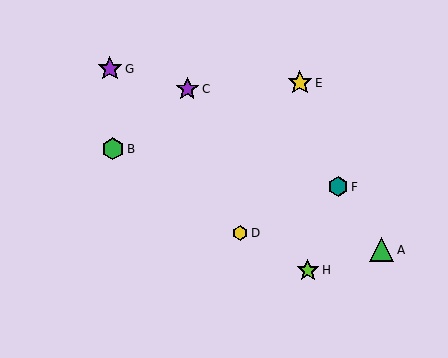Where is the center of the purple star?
The center of the purple star is at (187, 89).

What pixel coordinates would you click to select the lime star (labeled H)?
Click at (308, 270) to select the lime star H.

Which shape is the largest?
The yellow star (labeled E) is the largest.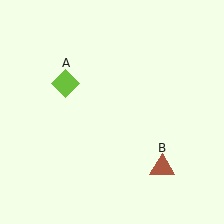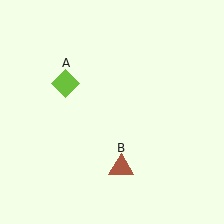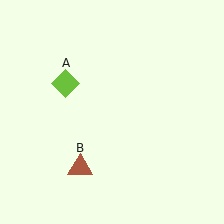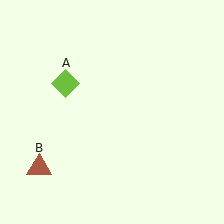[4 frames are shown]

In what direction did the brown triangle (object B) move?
The brown triangle (object B) moved left.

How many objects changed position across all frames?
1 object changed position: brown triangle (object B).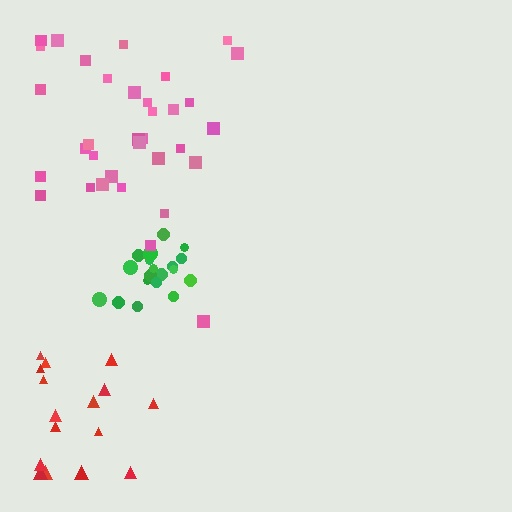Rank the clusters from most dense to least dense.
green, pink, red.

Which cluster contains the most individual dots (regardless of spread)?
Pink (35).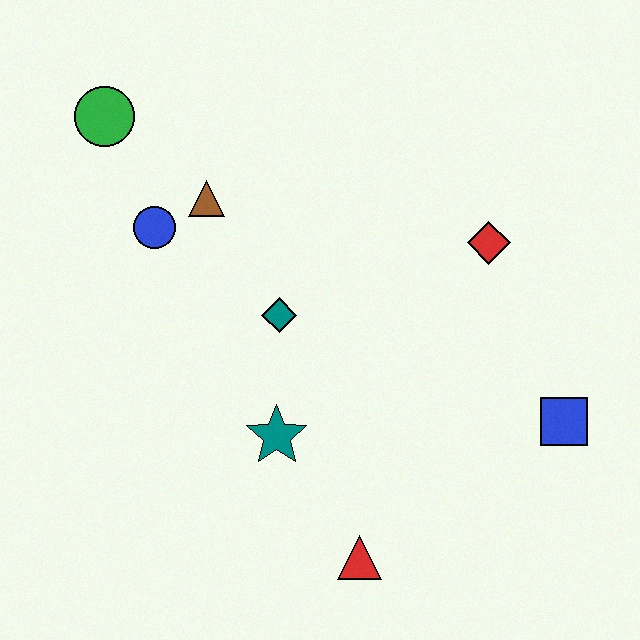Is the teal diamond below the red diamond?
Yes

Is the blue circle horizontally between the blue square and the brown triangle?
No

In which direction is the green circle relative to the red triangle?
The green circle is above the red triangle.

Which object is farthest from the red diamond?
The green circle is farthest from the red diamond.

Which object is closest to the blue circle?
The brown triangle is closest to the blue circle.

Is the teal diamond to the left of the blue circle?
No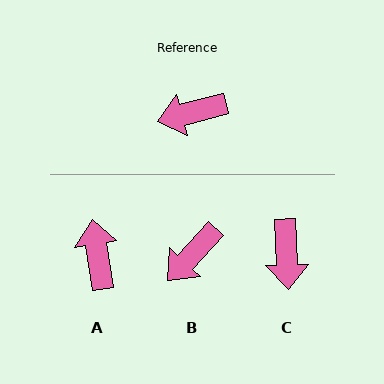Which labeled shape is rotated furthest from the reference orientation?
A, about 96 degrees away.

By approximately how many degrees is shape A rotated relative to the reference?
Approximately 96 degrees clockwise.